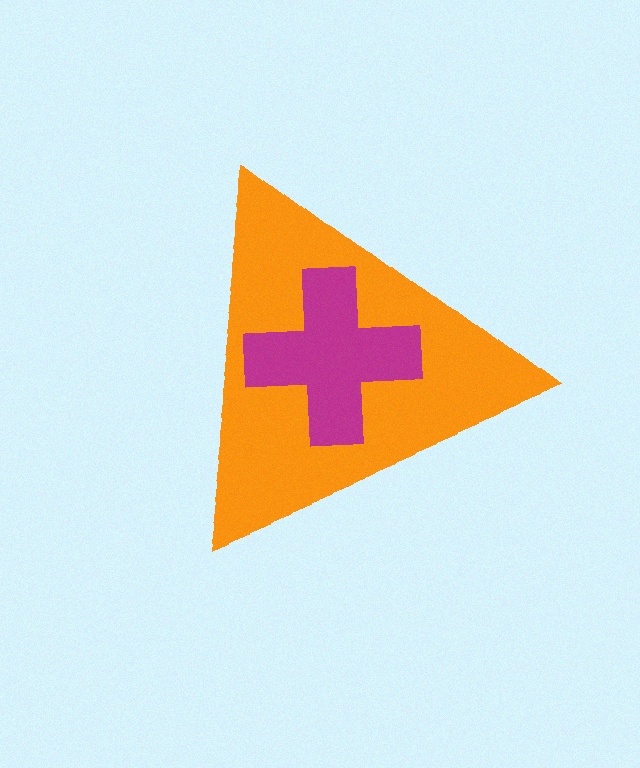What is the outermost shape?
The orange triangle.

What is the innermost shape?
The magenta cross.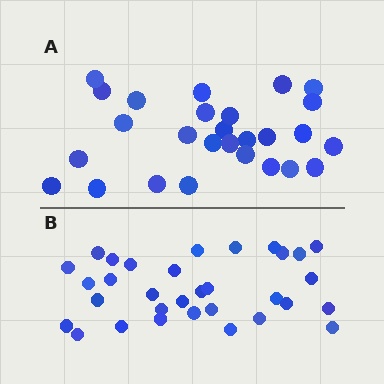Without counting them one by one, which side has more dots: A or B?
Region B (the bottom region) has more dots.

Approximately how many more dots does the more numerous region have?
Region B has about 5 more dots than region A.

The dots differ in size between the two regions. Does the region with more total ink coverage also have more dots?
No. Region A has more total ink coverage because its dots are larger, but region B actually contains more individual dots. Total area can be misleading — the number of items is what matters here.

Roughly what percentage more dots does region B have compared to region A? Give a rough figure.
About 20% more.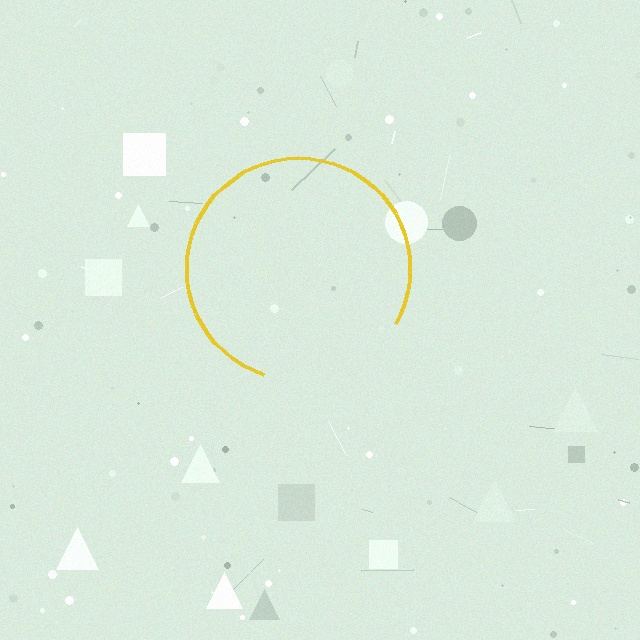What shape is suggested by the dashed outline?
The dashed outline suggests a circle.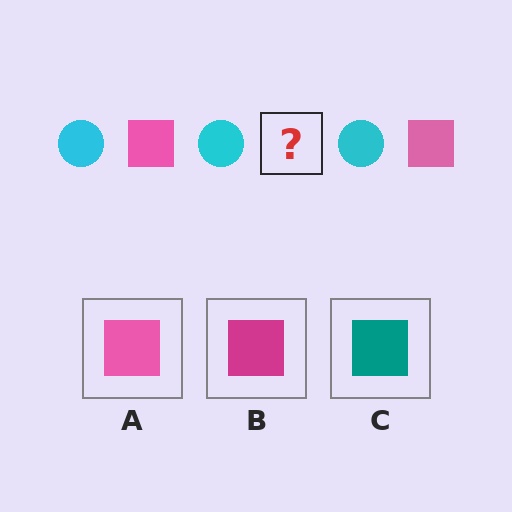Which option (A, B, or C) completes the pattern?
A.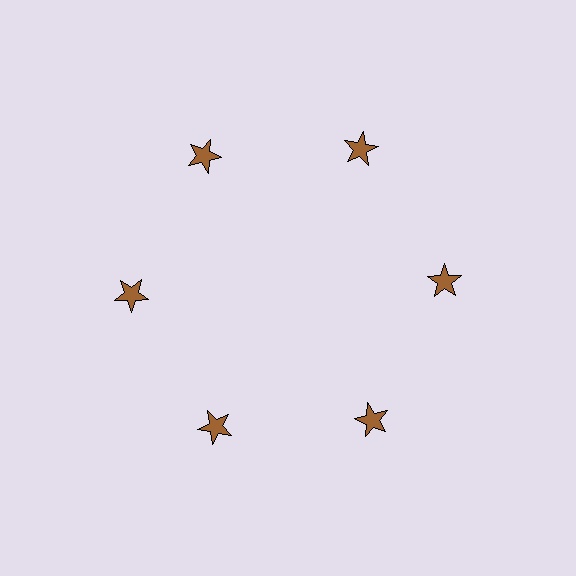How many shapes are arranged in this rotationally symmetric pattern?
There are 6 shapes, arranged in 6 groups of 1.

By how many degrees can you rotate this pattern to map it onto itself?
The pattern maps onto itself every 60 degrees of rotation.